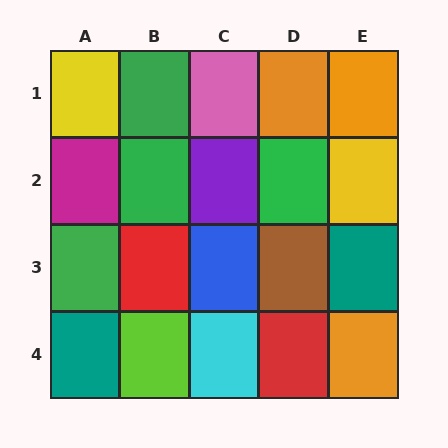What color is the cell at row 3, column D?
Brown.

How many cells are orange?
3 cells are orange.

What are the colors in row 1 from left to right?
Yellow, green, pink, orange, orange.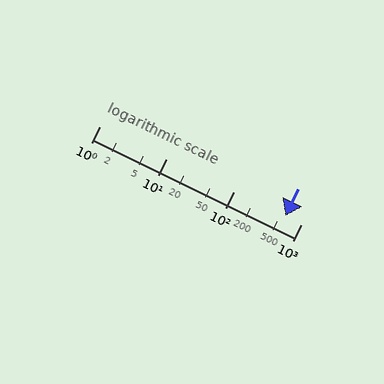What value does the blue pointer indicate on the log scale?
The pointer indicates approximately 590.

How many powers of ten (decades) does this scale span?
The scale spans 3 decades, from 1 to 1000.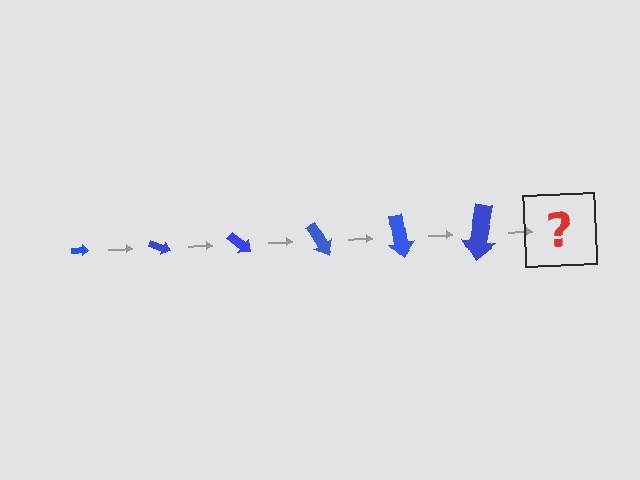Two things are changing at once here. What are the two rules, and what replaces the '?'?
The two rules are that the arrow grows larger each step and it rotates 20 degrees each step. The '?' should be an arrow, larger than the previous one and rotated 120 degrees from the start.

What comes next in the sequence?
The next element should be an arrow, larger than the previous one and rotated 120 degrees from the start.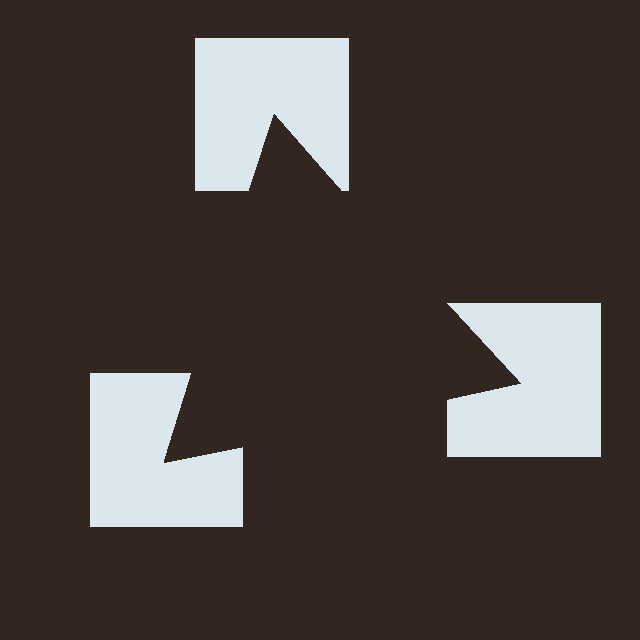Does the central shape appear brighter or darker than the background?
It typically appears slightly darker than the background, even though no actual brightness change is drawn.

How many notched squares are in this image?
There are 3 — one at each vertex of the illusory triangle.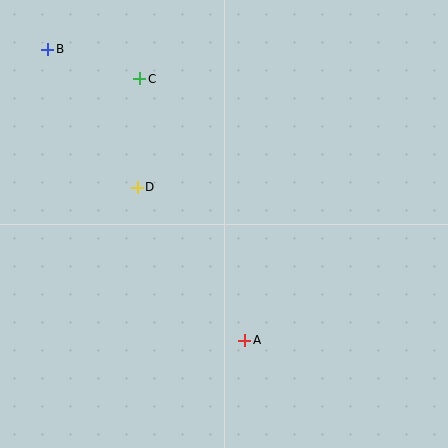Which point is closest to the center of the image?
Point D at (137, 187) is closest to the center.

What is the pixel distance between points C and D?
The distance between C and D is 108 pixels.